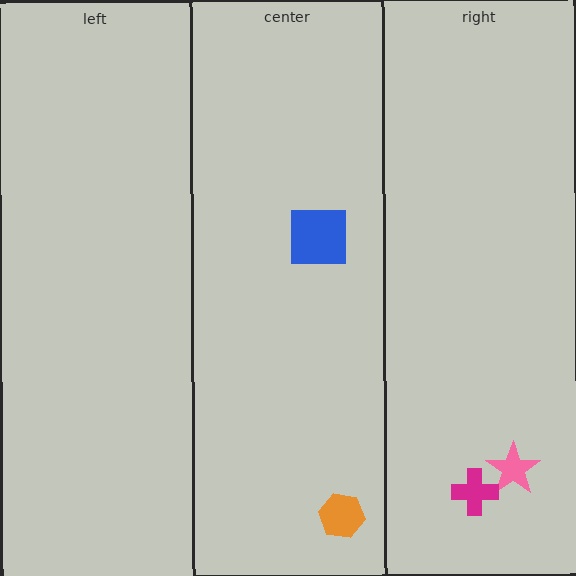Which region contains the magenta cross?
The right region.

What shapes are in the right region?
The pink star, the magenta cross.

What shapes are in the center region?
The orange hexagon, the blue square.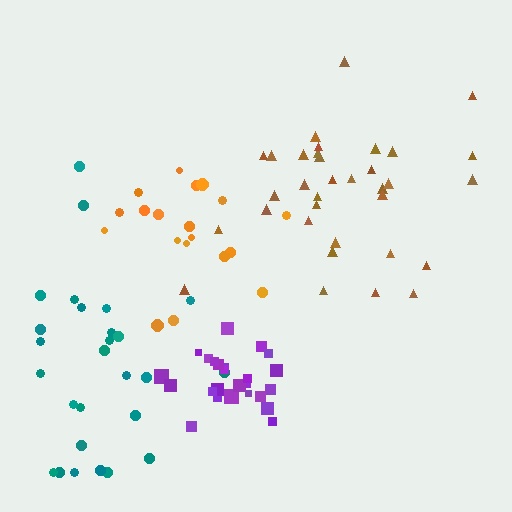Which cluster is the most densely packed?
Purple.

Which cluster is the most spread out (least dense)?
Orange.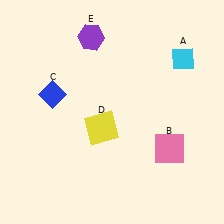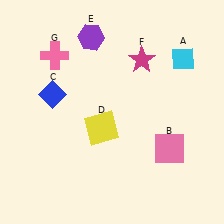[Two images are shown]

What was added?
A magenta star (F), a pink cross (G) were added in Image 2.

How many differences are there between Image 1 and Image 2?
There are 2 differences between the two images.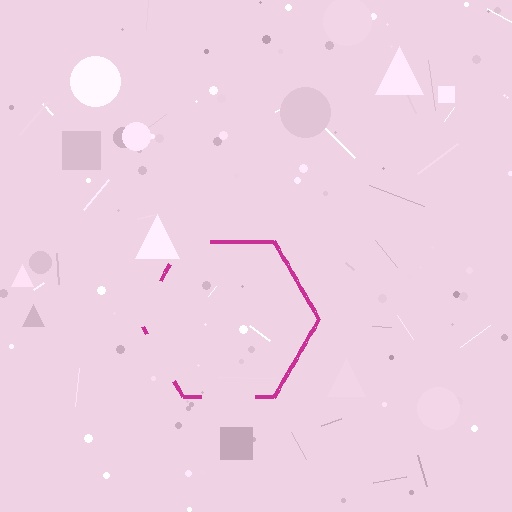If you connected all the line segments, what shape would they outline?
They would outline a hexagon.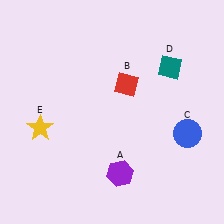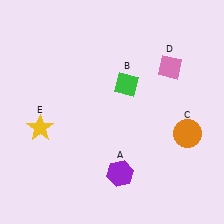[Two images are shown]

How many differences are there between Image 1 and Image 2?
There are 3 differences between the two images.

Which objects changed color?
B changed from red to green. C changed from blue to orange. D changed from teal to pink.